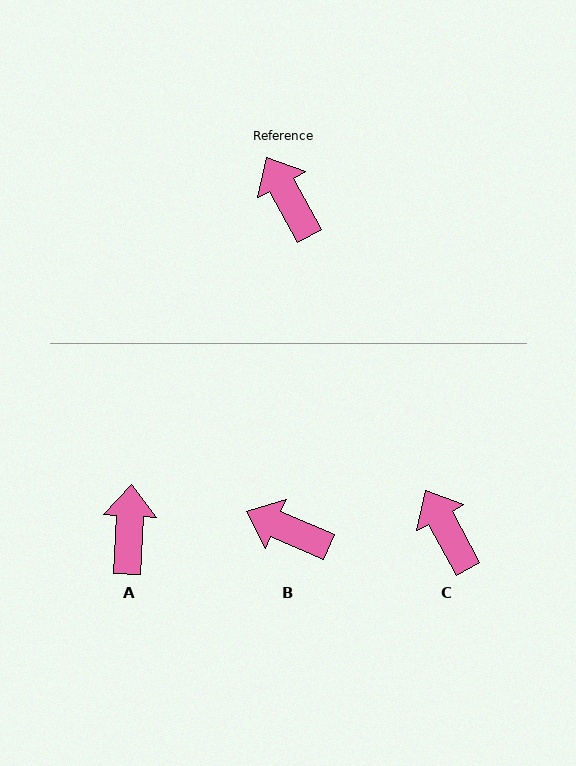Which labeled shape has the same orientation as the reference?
C.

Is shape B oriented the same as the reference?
No, it is off by about 38 degrees.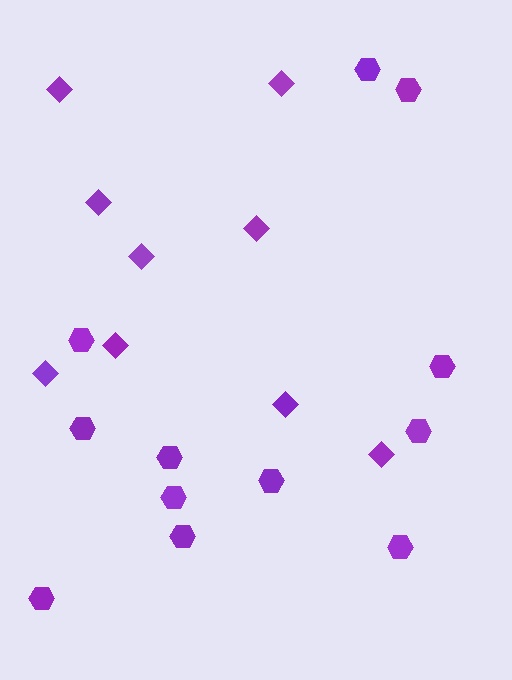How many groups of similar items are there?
There are 2 groups: one group of hexagons (12) and one group of diamonds (9).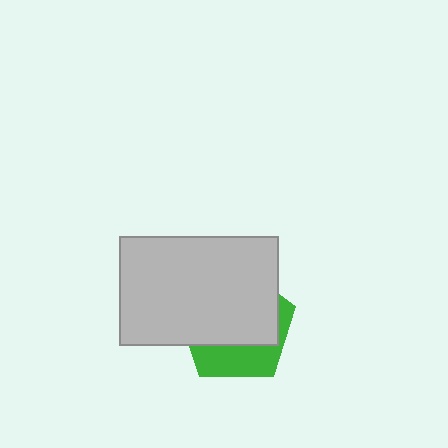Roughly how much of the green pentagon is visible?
A small part of it is visible (roughly 34%).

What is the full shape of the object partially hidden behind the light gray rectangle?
The partially hidden object is a green pentagon.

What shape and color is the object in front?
The object in front is a light gray rectangle.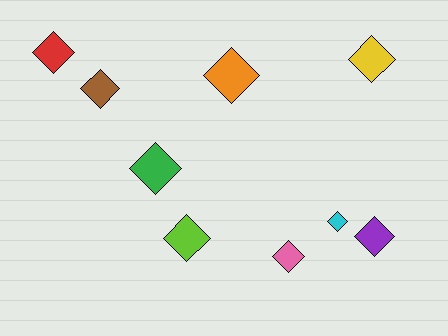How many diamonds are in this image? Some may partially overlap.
There are 9 diamonds.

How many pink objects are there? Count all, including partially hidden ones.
There is 1 pink object.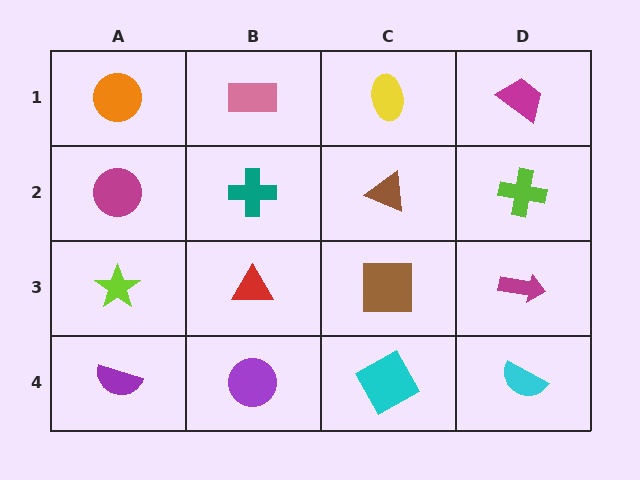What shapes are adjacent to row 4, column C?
A brown square (row 3, column C), a purple circle (row 4, column B), a cyan semicircle (row 4, column D).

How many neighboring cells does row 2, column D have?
3.